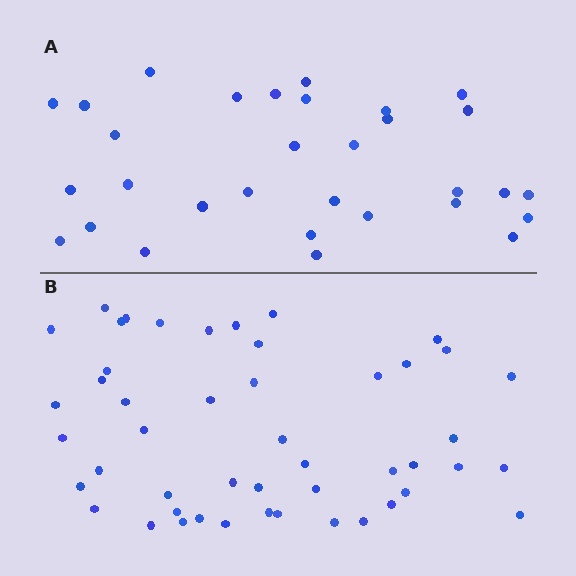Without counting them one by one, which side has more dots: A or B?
Region B (the bottom region) has more dots.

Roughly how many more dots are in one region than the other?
Region B has approximately 15 more dots than region A.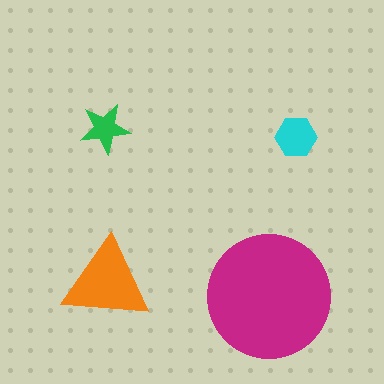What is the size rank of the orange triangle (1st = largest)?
2nd.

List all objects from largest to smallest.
The magenta circle, the orange triangle, the cyan hexagon, the green star.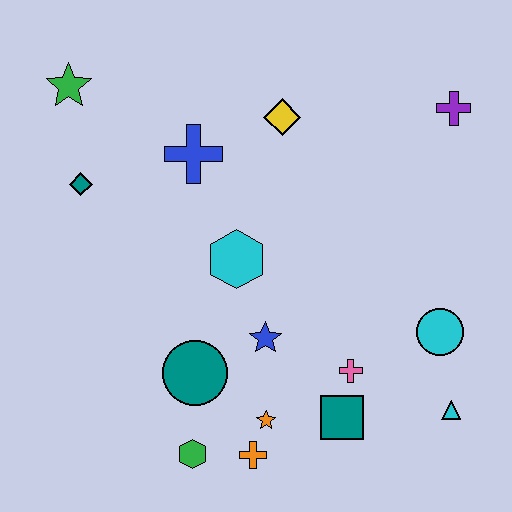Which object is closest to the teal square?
The pink cross is closest to the teal square.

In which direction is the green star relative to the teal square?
The green star is above the teal square.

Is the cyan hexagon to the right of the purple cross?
No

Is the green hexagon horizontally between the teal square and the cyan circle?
No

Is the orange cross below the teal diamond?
Yes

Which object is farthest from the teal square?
The green star is farthest from the teal square.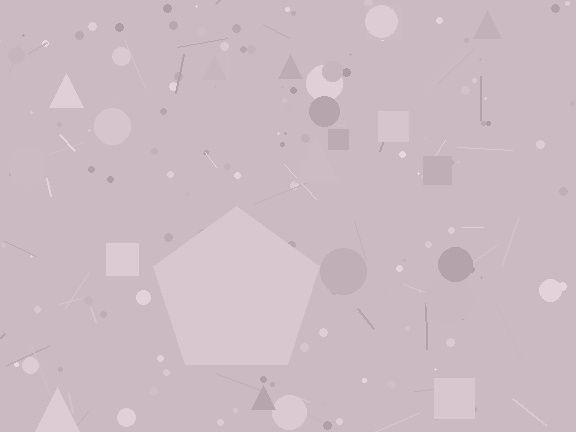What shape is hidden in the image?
A pentagon is hidden in the image.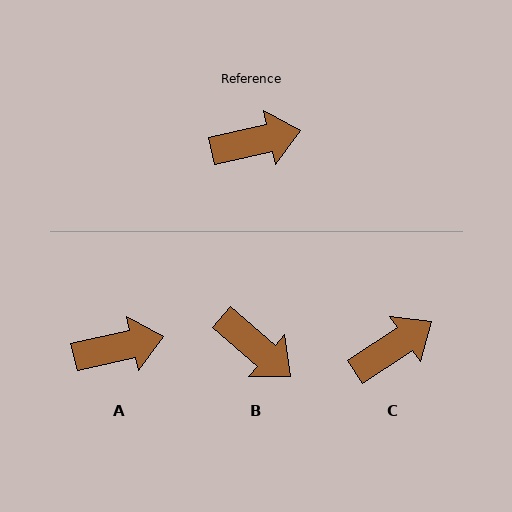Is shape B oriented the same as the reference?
No, it is off by about 54 degrees.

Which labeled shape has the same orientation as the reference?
A.